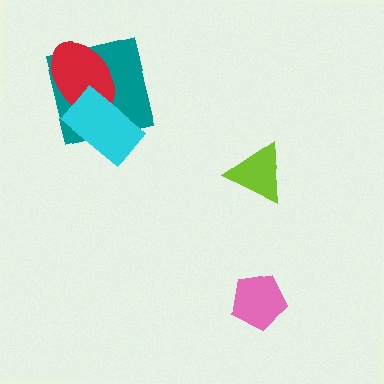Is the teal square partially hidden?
Yes, it is partially covered by another shape.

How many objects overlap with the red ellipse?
2 objects overlap with the red ellipse.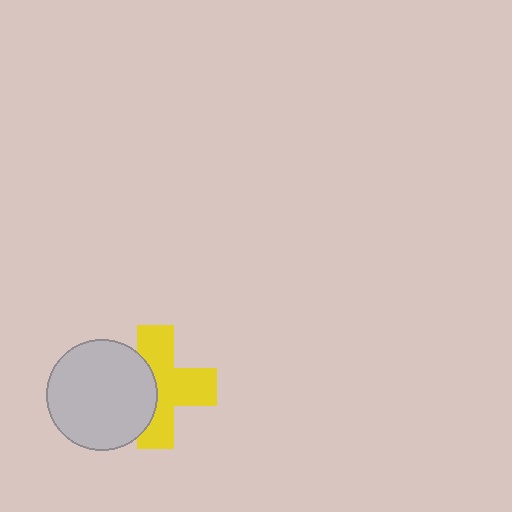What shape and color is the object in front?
The object in front is a light gray circle.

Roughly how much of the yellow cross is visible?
About half of it is visible (roughly 63%).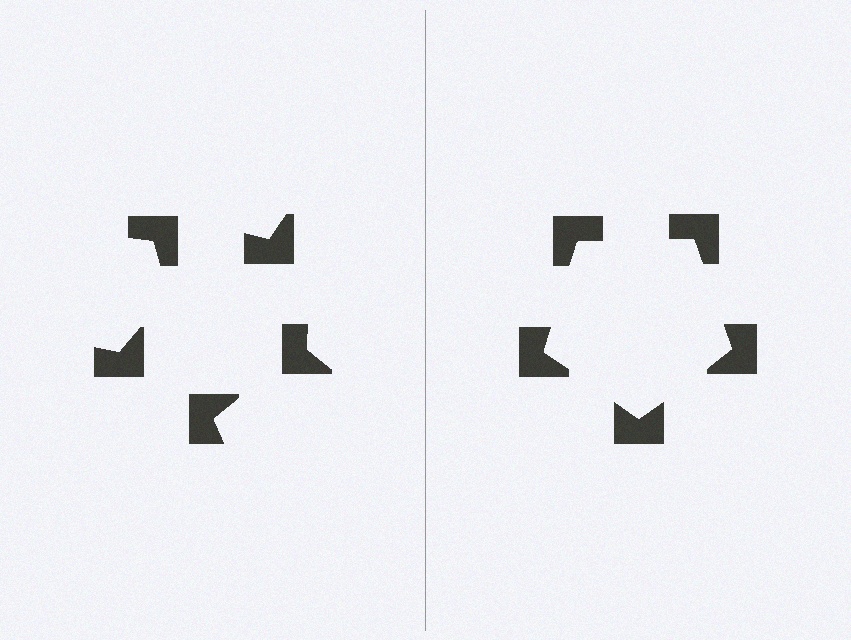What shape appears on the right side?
An illusory pentagon.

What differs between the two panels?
The notched squares are positioned identically on both sides; only the wedge orientations differ. On the right they align to a pentagon; on the left they are misaligned.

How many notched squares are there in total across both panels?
10 — 5 on each side.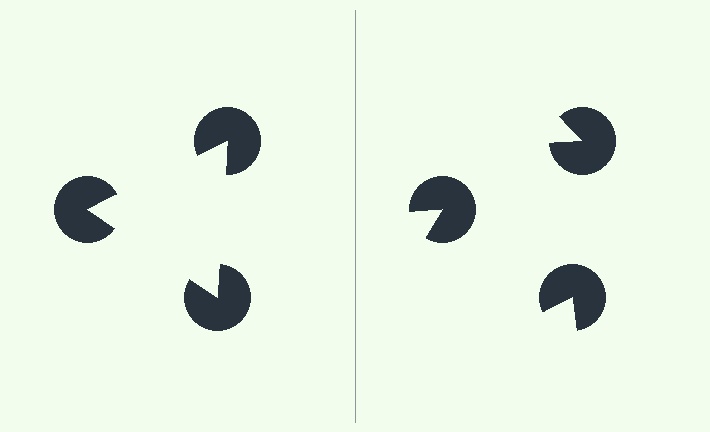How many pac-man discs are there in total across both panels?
6 — 3 on each side.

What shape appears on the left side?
An illusory triangle.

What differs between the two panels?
The pac-man discs are positioned identically on both sides; only the wedge orientations differ. On the left they align to a triangle; on the right they are misaligned.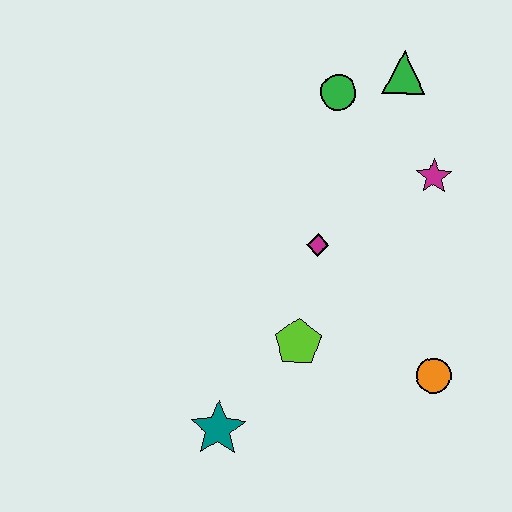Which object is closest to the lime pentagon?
The magenta diamond is closest to the lime pentagon.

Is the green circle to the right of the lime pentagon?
Yes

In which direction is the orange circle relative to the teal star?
The orange circle is to the right of the teal star.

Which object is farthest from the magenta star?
The teal star is farthest from the magenta star.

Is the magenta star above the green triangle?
No